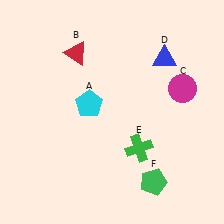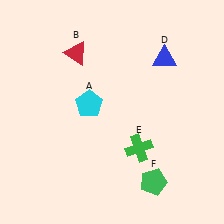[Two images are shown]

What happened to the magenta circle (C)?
The magenta circle (C) was removed in Image 2. It was in the top-right area of Image 1.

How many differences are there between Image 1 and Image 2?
There is 1 difference between the two images.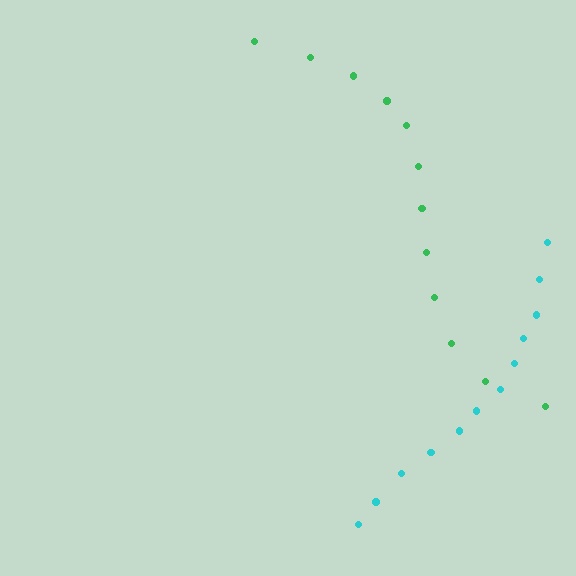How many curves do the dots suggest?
There are 2 distinct paths.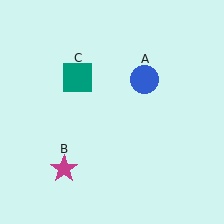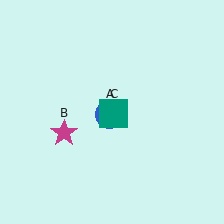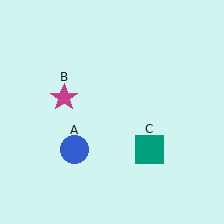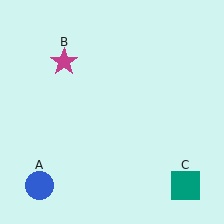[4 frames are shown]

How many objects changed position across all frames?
3 objects changed position: blue circle (object A), magenta star (object B), teal square (object C).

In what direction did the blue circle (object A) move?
The blue circle (object A) moved down and to the left.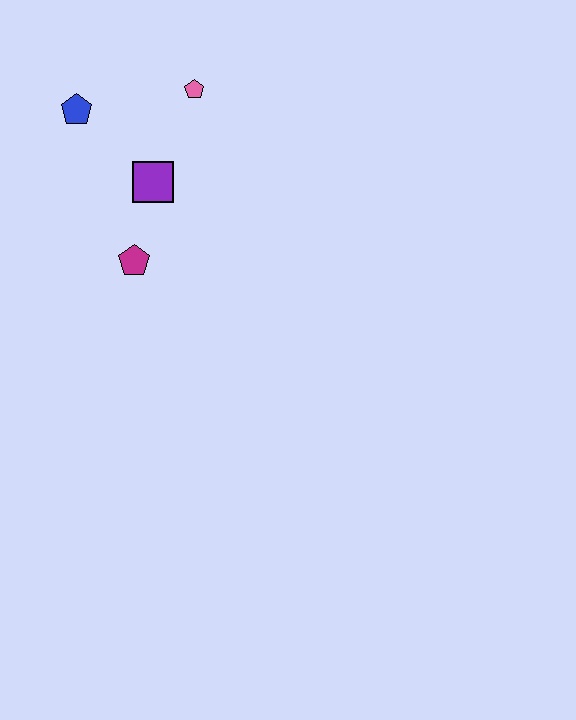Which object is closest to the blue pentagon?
The purple square is closest to the blue pentagon.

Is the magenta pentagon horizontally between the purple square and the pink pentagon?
No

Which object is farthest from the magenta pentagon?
The pink pentagon is farthest from the magenta pentagon.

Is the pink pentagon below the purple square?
No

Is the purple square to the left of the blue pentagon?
No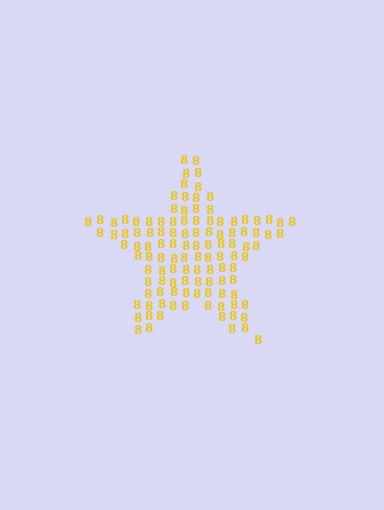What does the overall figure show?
The overall figure shows a star.